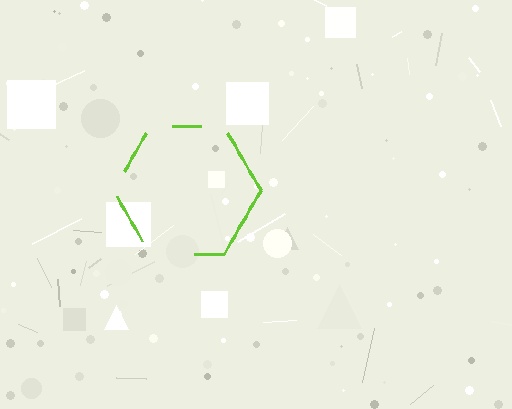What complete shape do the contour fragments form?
The contour fragments form a hexagon.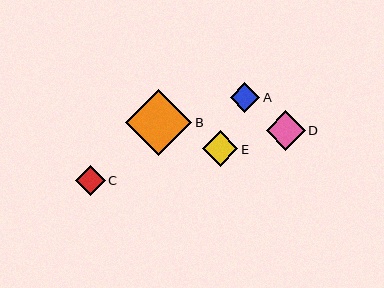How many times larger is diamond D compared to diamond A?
Diamond D is approximately 1.3 times the size of diamond A.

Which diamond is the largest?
Diamond B is the largest with a size of approximately 66 pixels.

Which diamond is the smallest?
Diamond A is the smallest with a size of approximately 30 pixels.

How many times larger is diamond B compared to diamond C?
Diamond B is approximately 2.2 times the size of diamond C.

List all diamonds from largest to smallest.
From largest to smallest: B, D, E, C, A.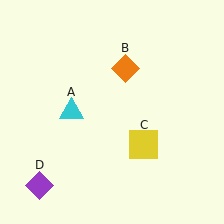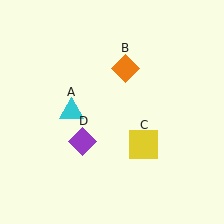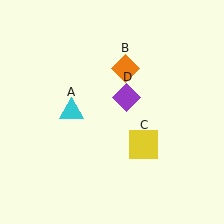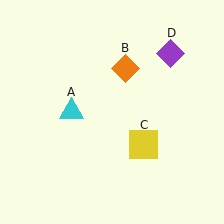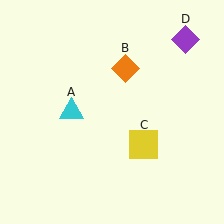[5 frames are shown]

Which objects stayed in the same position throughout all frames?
Cyan triangle (object A) and orange diamond (object B) and yellow square (object C) remained stationary.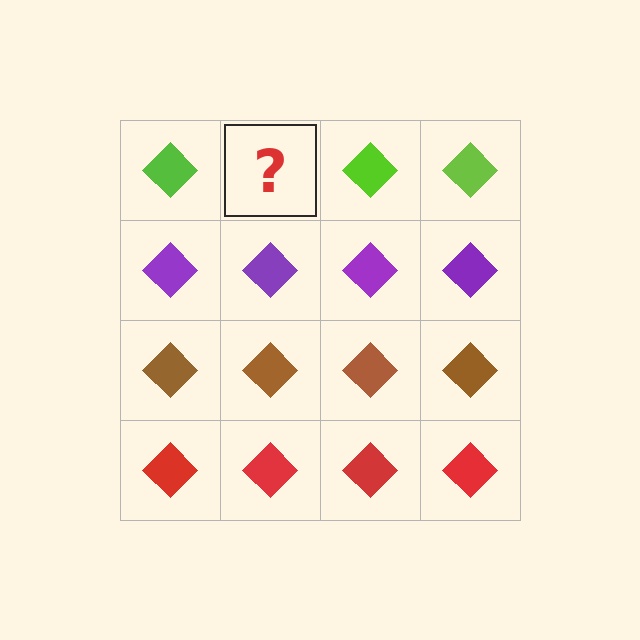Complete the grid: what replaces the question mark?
The question mark should be replaced with a lime diamond.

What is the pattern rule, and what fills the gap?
The rule is that each row has a consistent color. The gap should be filled with a lime diamond.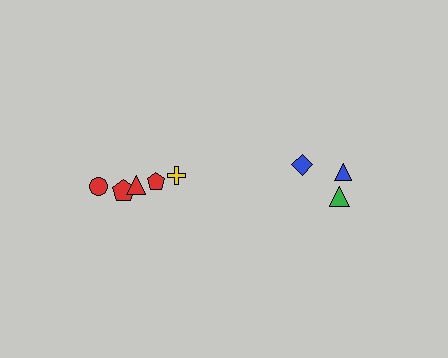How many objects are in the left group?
There are 5 objects.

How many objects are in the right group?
There are 3 objects.